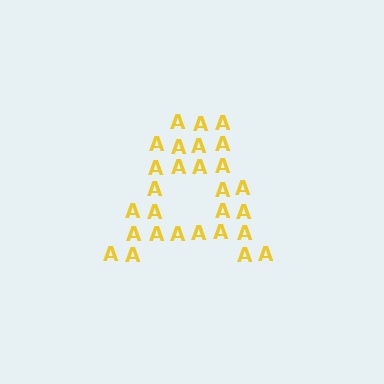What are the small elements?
The small elements are letter A's.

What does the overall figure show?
The overall figure shows the letter A.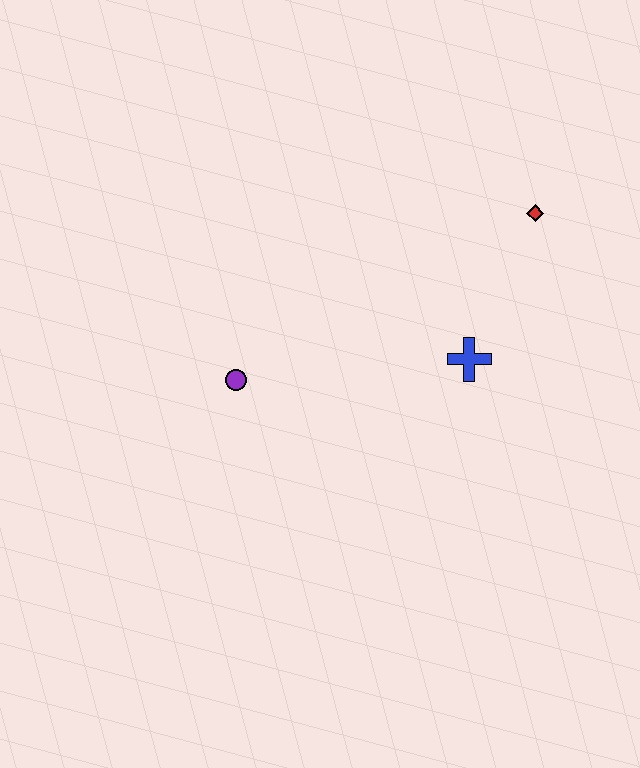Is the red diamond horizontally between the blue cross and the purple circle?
No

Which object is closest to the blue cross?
The red diamond is closest to the blue cross.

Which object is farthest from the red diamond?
The purple circle is farthest from the red diamond.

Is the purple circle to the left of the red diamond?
Yes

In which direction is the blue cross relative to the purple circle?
The blue cross is to the right of the purple circle.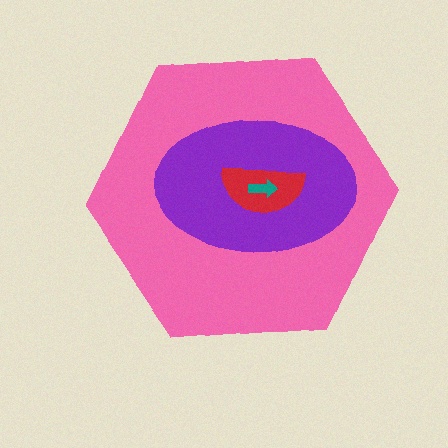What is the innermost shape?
The teal arrow.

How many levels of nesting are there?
4.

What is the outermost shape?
The pink hexagon.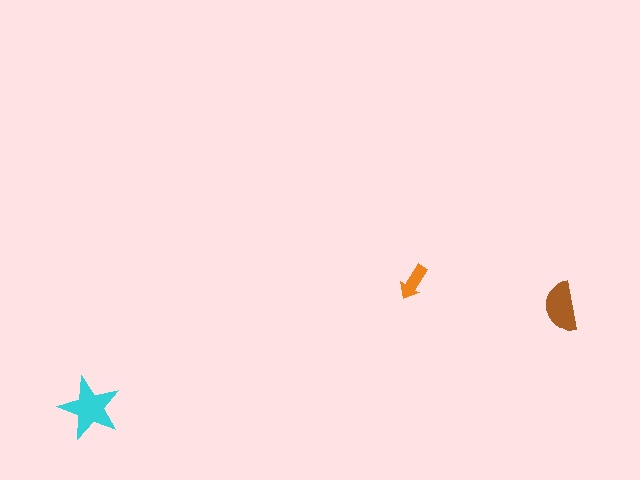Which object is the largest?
The cyan star.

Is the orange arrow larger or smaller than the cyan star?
Smaller.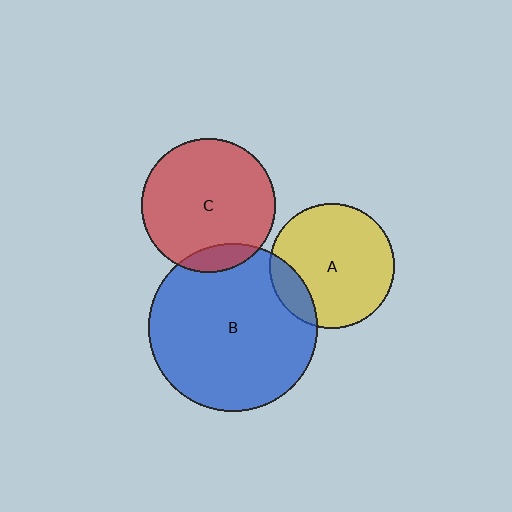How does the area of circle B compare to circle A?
Approximately 1.8 times.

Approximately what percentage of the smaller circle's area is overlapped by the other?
Approximately 15%.